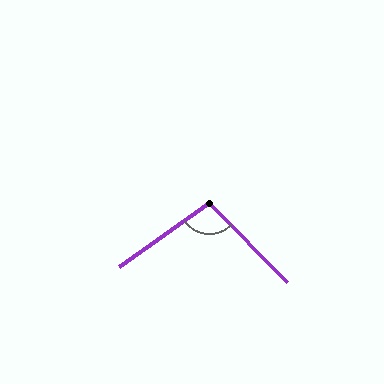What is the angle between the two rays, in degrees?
Approximately 99 degrees.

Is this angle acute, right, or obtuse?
It is obtuse.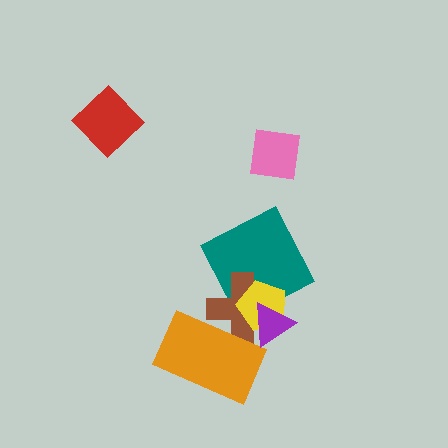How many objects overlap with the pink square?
0 objects overlap with the pink square.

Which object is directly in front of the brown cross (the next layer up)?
The orange rectangle is directly in front of the brown cross.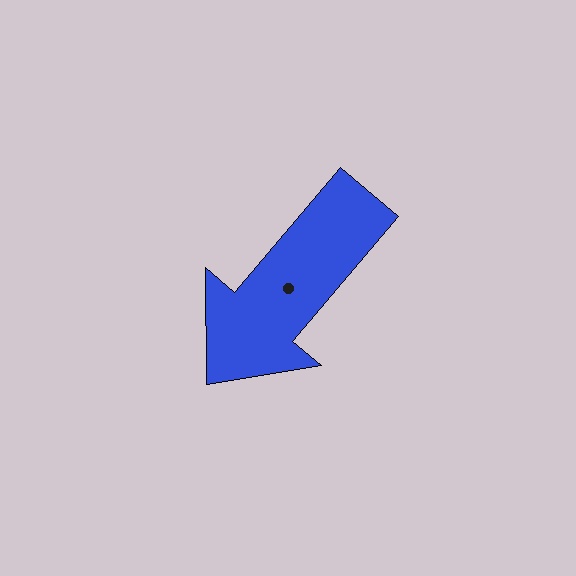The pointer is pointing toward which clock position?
Roughly 7 o'clock.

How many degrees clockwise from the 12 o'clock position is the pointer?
Approximately 220 degrees.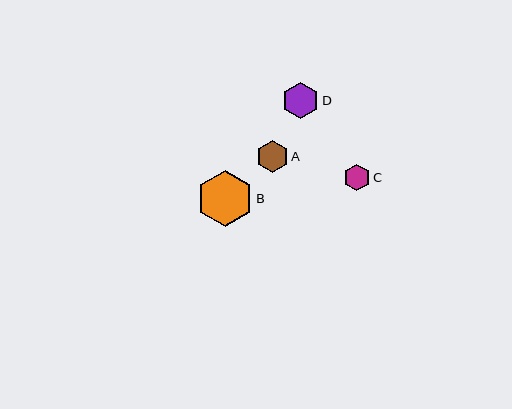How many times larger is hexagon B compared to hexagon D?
Hexagon B is approximately 1.6 times the size of hexagon D.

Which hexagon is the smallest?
Hexagon C is the smallest with a size of approximately 26 pixels.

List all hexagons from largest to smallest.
From largest to smallest: B, D, A, C.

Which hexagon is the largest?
Hexagon B is the largest with a size of approximately 56 pixels.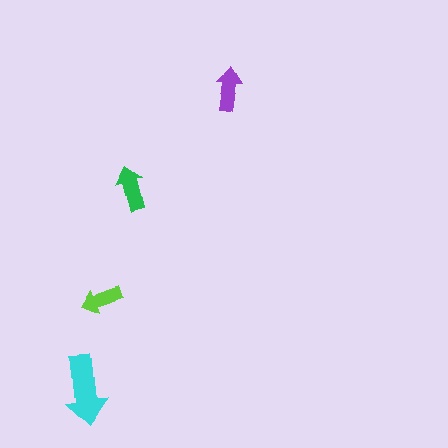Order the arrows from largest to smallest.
the cyan one, the green one, the purple one, the lime one.